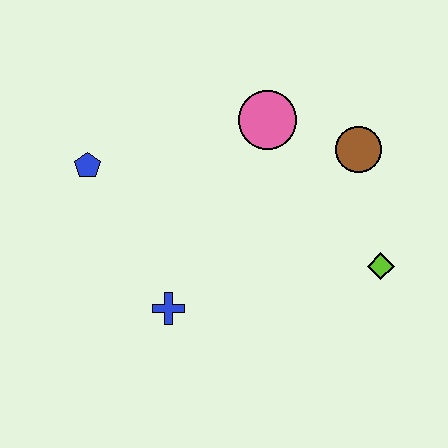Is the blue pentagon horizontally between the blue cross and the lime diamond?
No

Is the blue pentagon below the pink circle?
Yes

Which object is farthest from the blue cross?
The brown circle is farthest from the blue cross.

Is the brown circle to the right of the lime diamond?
No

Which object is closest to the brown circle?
The pink circle is closest to the brown circle.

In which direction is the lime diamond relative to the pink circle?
The lime diamond is below the pink circle.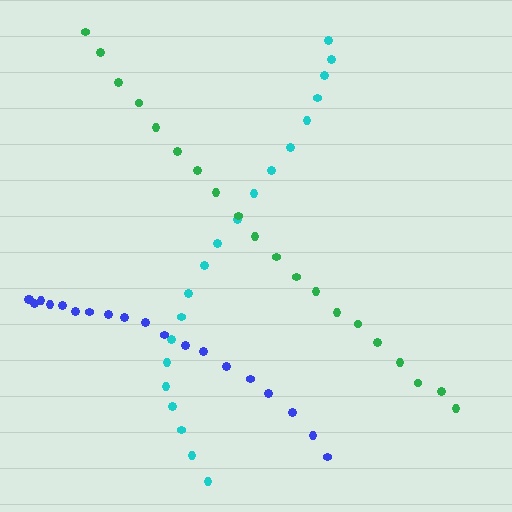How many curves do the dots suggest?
There are 3 distinct paths.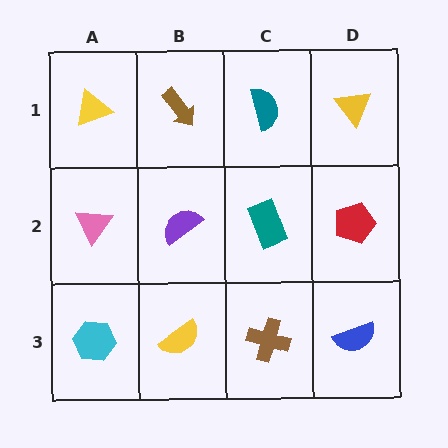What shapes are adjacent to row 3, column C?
A teal rectangle (row 2, column C), a yellow semicircle (row 3, column B), a blue semicircle (row 3, column D).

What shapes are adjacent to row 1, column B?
A purple semicircle (row 2, column B), a yellow triangle (row 1, column A), a teal semicircle (row 1, column C).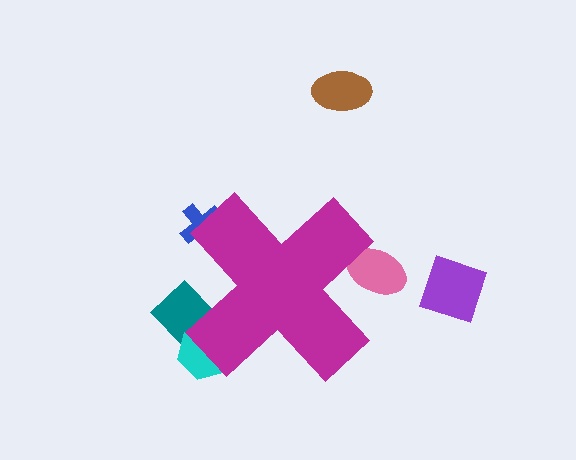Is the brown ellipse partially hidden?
No, the brown ellipse is fully visible.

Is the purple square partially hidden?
No, the purple square is fully visible.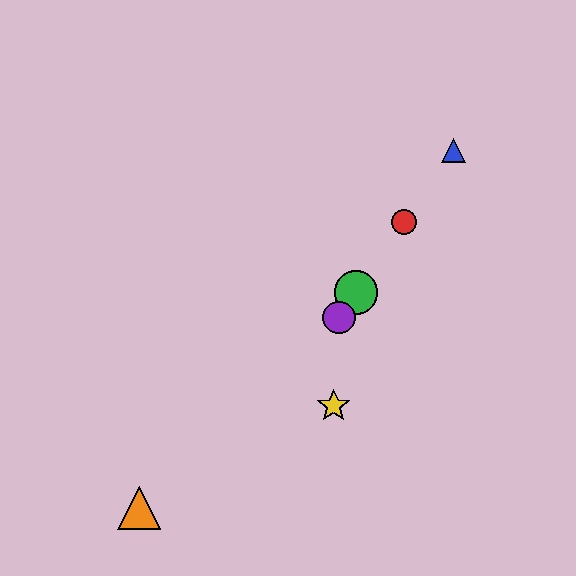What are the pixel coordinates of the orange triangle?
The orange triangle is at (139, 508).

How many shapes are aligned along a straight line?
4 shapes (the red circle, the blue triangle, the green circle, the purple circle) are aligned along a straight line.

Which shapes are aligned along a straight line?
The red circle, the blue triangle, the green circle, the purple circle are aligned along a straight line.